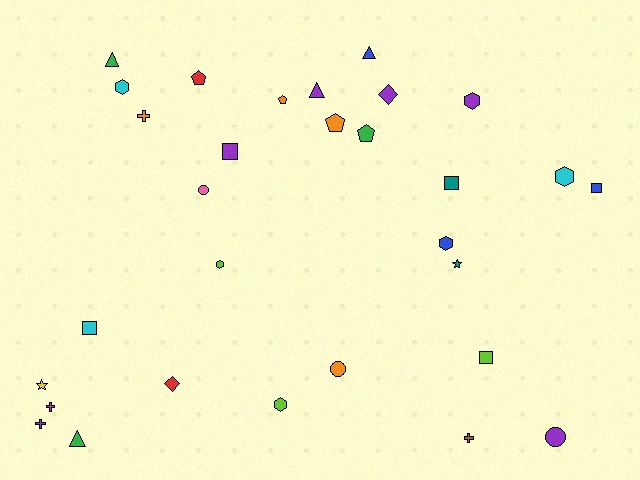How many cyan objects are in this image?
There are 3 cyan objects.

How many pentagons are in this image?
There are 4 pentagons.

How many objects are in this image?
There are 30 objects.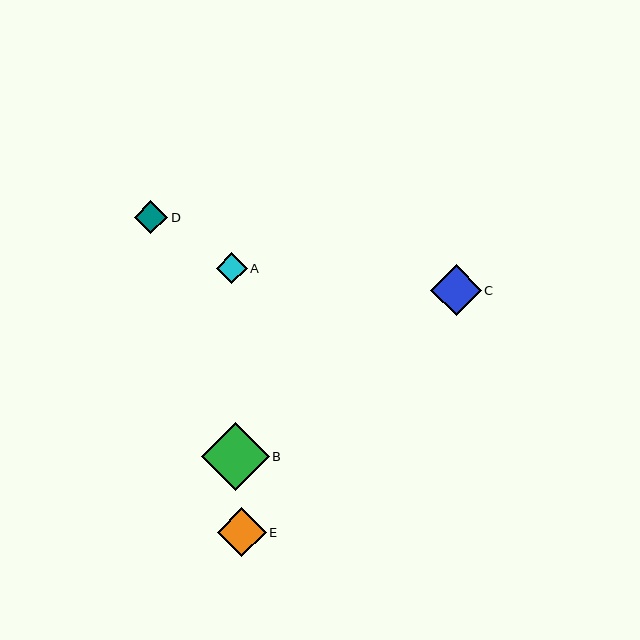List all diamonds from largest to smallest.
From largest to smallest: B, C, E, D, A.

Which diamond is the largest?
Diamond B is the largest with a size of approximately 67 pixels.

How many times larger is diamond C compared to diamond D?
Diamond C is approximately 1.5 times the size of diamond D.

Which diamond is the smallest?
Diamond A is the smallest with a size of approximately 30 pixels.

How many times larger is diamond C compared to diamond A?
Diamond C is approximately 1.7 times the size of diamond A.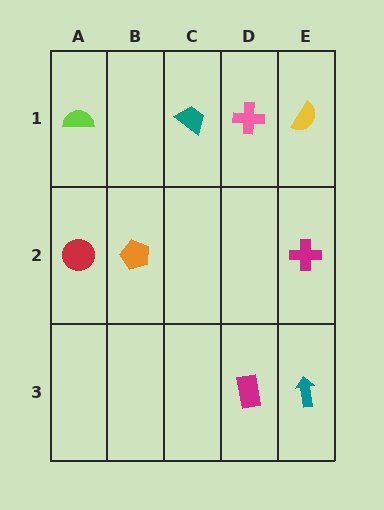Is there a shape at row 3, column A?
No, that cell is empty.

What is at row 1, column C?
A teal trapezoid.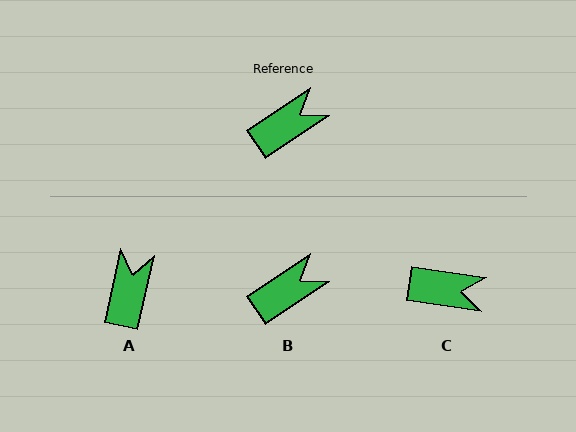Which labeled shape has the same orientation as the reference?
B.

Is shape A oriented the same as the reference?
No, it is off by about 44 degrees.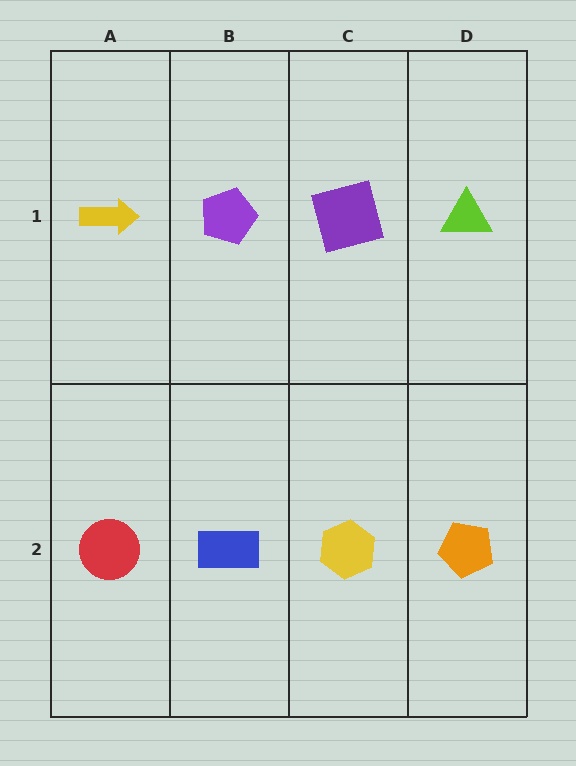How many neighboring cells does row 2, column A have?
2.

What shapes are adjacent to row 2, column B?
A purple pentagon (row 1, column B), a red circle (row 2, column A), a yellow hexagon (row 2, column C).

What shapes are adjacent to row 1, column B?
A blue rectangle (row 2, column B), a yellow arrow (row 1, column A), a purple square (row 1, column C).